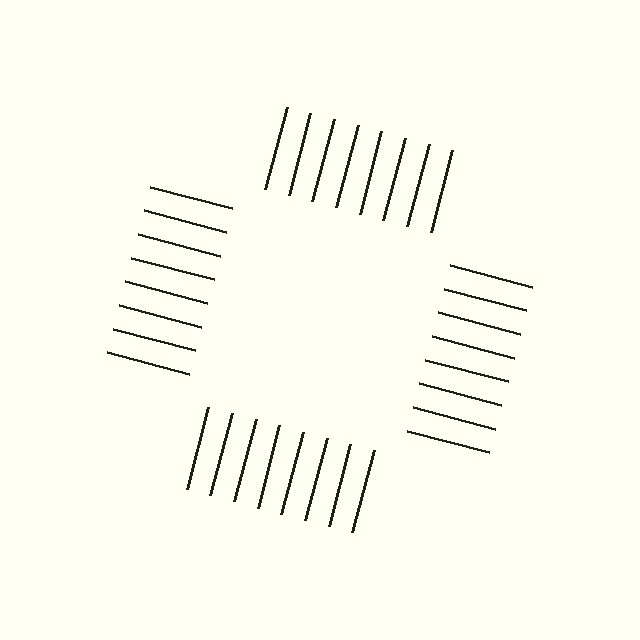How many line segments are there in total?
32 — 8 along each of the 4 edges.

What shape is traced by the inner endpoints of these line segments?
An illusory square — the line segments terminate on its edges but no continuous stroke is drawn.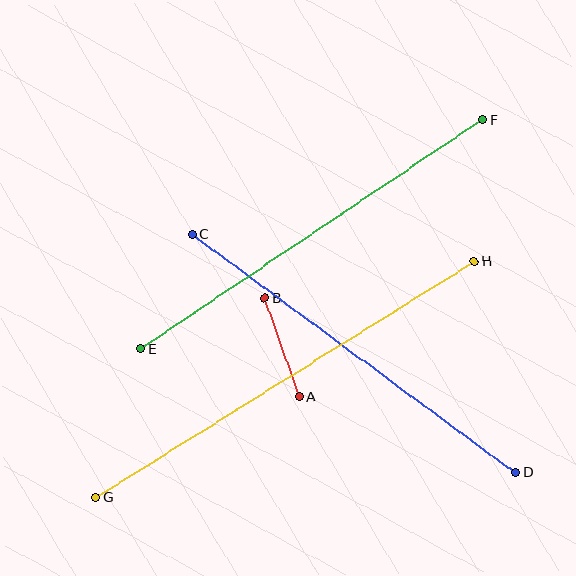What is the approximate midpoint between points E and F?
The midpoint is at approximately (312, 234) pixels.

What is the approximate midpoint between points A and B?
The midpoint is at approximately (282, 347) pixels.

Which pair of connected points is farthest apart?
Points G and H are farthest apart.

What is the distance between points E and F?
The distance is approximately 411 pixels.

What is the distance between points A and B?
The distance is approximately 104 pixels.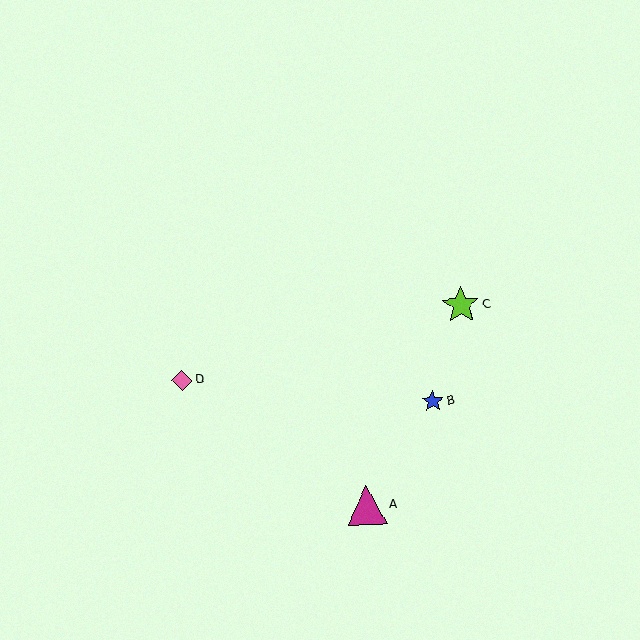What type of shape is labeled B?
Shape B is a blue star.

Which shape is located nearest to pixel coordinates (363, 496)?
The magenta triangle (labeled A) at (367, 505) is nearest to that location.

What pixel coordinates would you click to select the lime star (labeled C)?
Click at (461, 305) to select the lime star C.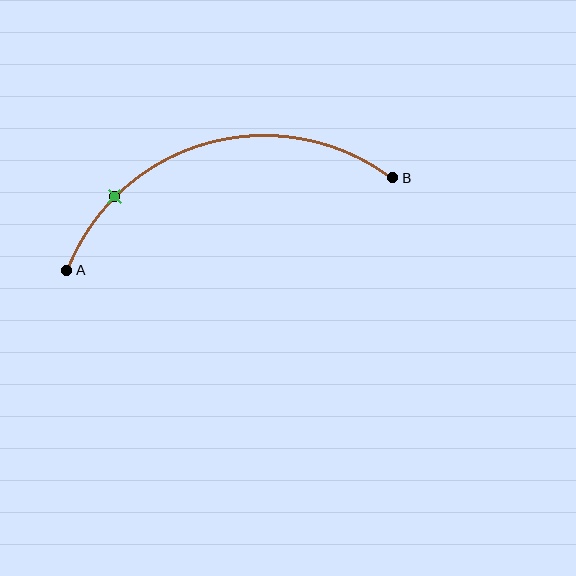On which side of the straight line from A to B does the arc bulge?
The arc bulges above the straight line connecting A and B.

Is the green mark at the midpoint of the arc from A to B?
No. The green mark lies on the arc but is closer to endpoint A. The arc midpoint would be at the point on the curve equidistant along the arc from both A and B.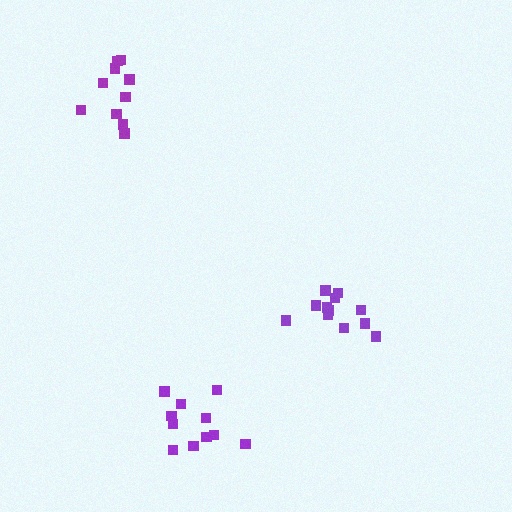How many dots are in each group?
Group 1: 12 dots, Group 2: 10 dots, Group 3: 11 dots (33 total).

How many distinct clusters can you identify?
There are 3 distinct clusters.